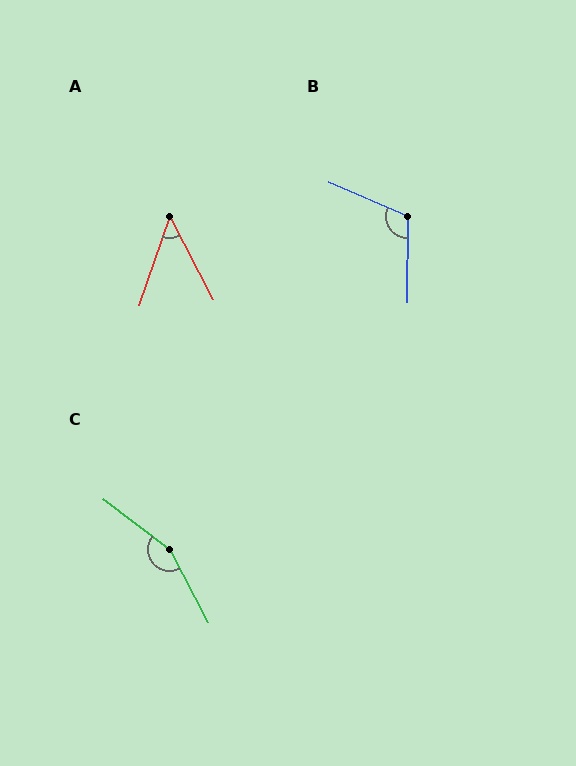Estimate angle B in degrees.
Approximately 113 degrees.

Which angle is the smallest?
A, at approximately 46 degrees.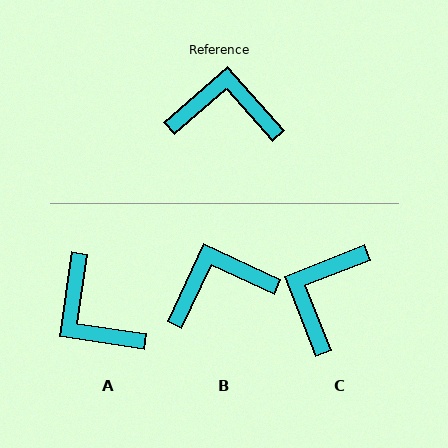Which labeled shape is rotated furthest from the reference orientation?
A, about 130 degrees away.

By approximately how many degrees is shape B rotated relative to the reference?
Approximately 24 degrees counter-clockwise.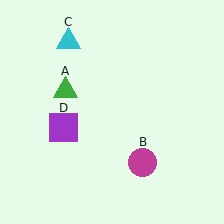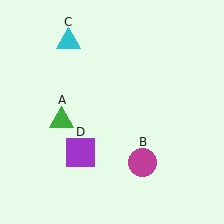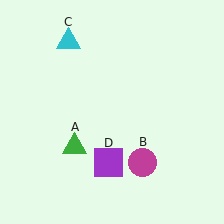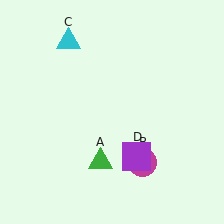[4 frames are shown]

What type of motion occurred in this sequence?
The green triangle (object A), purple square (object D) rotated counterclockwise around the center of the scene.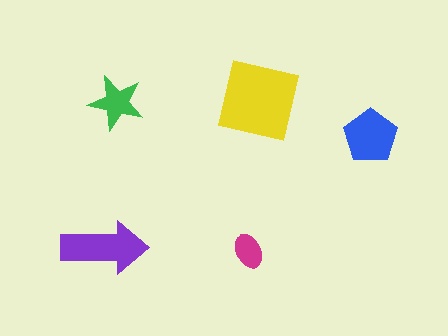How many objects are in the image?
There are 5 objects in the image.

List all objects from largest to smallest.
The yellow square, the purple arrow, the blue pentagon, the green star, the magenta ellipse.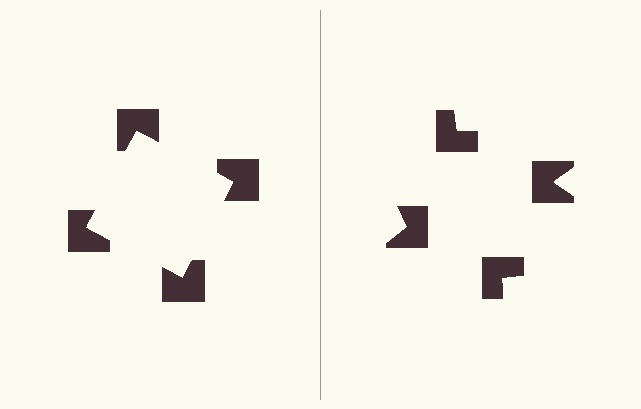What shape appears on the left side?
An illusory square.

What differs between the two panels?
The notched squares are positioned identically on both sides; only the wedge orientations differ. On the left they align to a square; on the right they are misaligned.